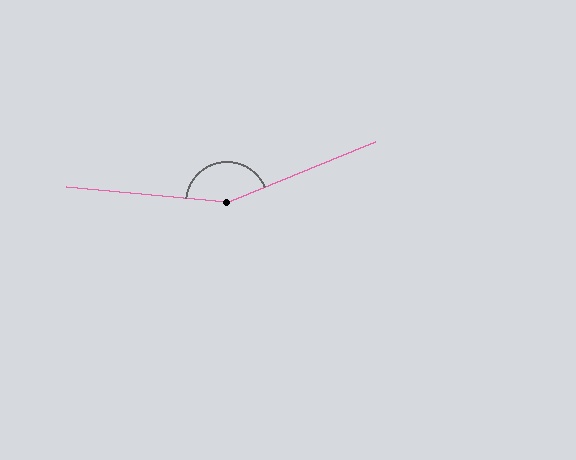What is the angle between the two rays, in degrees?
Approximately 152 degrees.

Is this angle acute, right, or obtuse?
It is obtuse.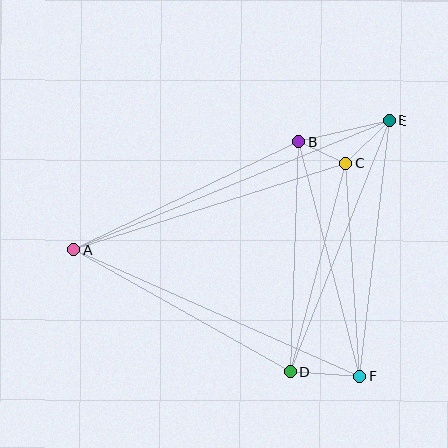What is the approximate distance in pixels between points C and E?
The distance between C and E is approximately 61 pixels.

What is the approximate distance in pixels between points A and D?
The distance between A and D is approximately 249 pixels.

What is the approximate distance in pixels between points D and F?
The distance between D and F is approximately 69 pixels.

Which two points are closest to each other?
Points B and C are closest to each other.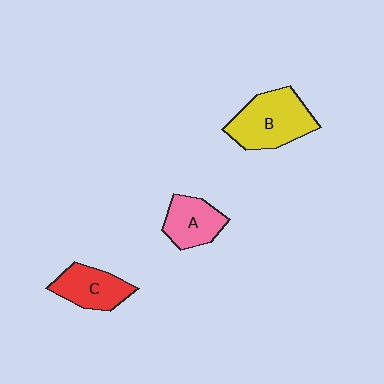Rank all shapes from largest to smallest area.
From largest to smallest: B (yellow), C (red), A (pink).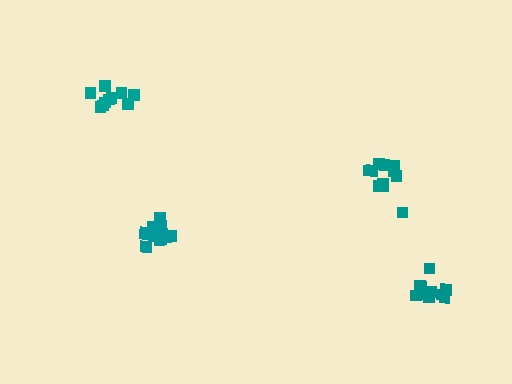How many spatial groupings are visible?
There are 4 spatial groupings.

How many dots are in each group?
Group 1: 11 dots, Group 2: 15 dots, Group 3: 11 dots, Group 4: 10 dots (47 total).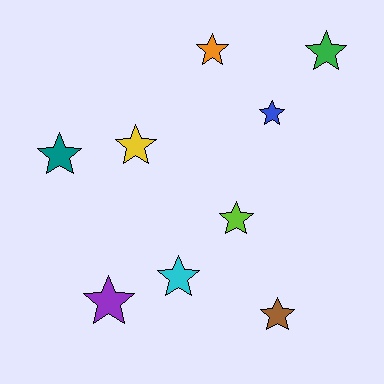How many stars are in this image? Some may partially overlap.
There are 9 stars.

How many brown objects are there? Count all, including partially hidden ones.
There is 1 brown object.